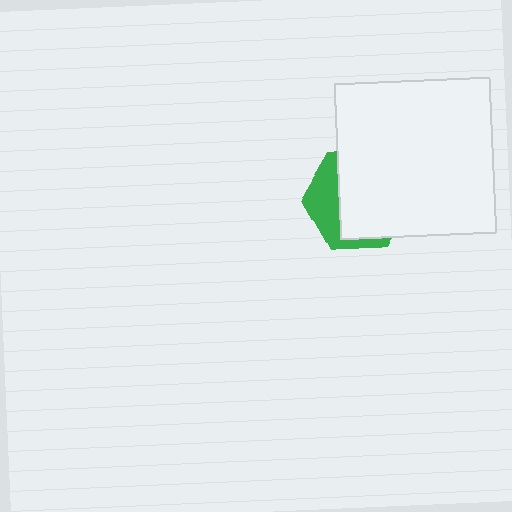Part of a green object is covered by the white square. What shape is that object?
It is a hexagon.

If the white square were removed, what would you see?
You would see the complete green hexagon.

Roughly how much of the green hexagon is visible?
A small part of it is visible (roughly 35%).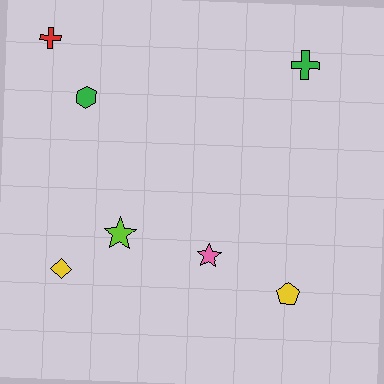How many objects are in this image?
There are 7 objects.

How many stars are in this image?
There are 2 stars.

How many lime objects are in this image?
There is 1 lime object.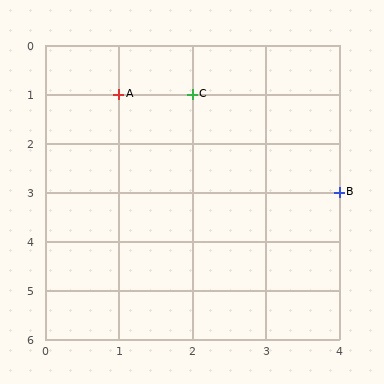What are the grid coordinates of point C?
Point C is at grid coordinates (2, 1).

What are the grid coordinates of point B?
Point B is at grid coordinates (4, 3).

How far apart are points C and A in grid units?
Points C and A are 1 column apart.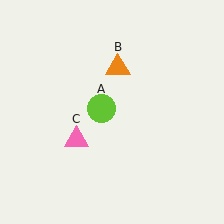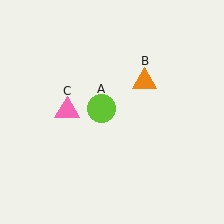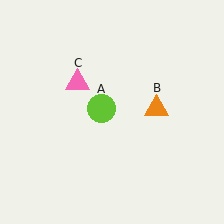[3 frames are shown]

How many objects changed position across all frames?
2 objects changed position: orange triangle (object B), pink triangle (object C).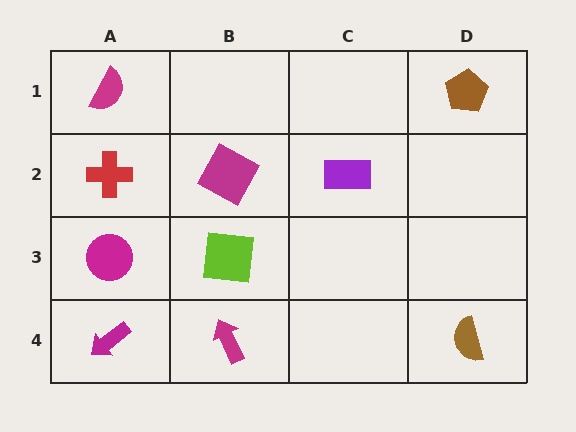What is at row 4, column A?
A magenta arrow.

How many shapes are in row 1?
2 shapes.